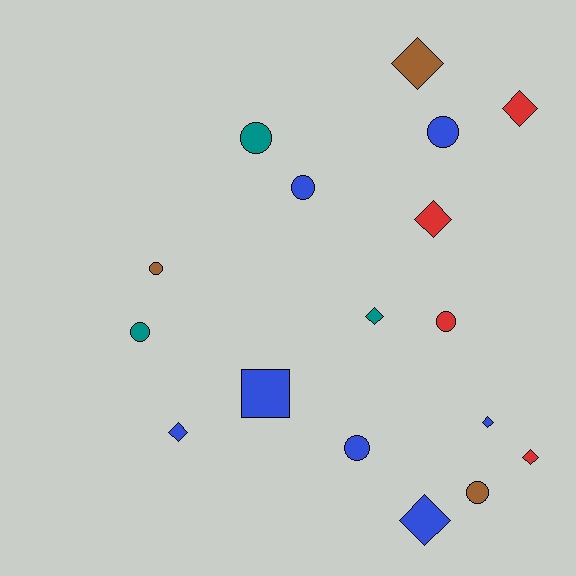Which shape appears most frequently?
Diamond, with 8 objects.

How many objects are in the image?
There are 17 objects.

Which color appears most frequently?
Blue, with 7 objects.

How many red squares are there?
There are no red squares.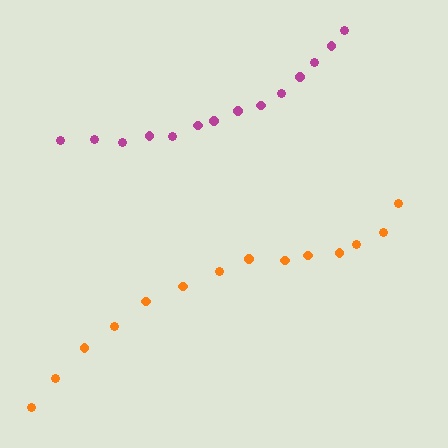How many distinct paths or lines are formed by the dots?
There are 2 distinct paths.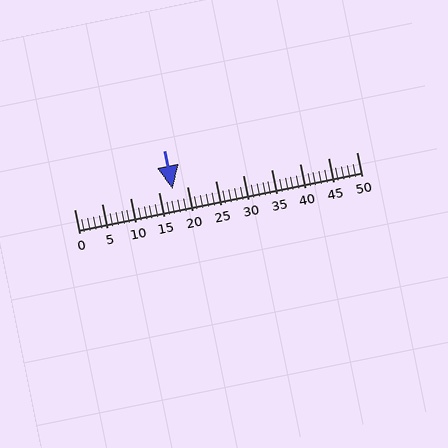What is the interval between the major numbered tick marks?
The major tick marks are spaced 5 units apart.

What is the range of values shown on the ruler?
The ruler shows values from 0 to 50.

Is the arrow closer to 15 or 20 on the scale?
The arrow is closer to 20.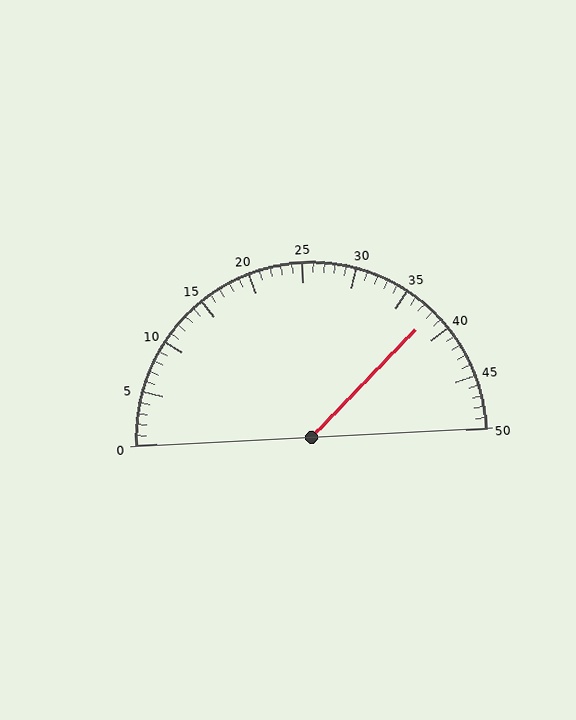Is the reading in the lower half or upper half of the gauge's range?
The reading is in the upper half of the range (0 to 50).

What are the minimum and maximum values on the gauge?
The gauge ranges from 0 to 50.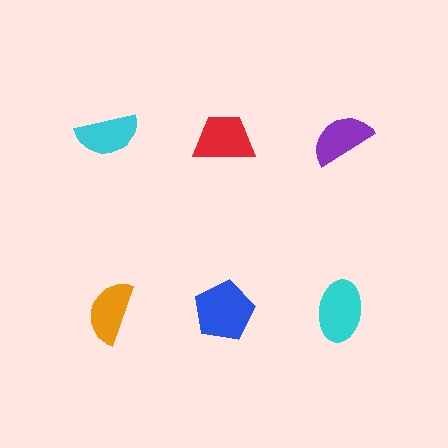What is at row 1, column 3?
A purple semicircle.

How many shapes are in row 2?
3 shapes.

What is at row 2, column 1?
An orange semicircle.